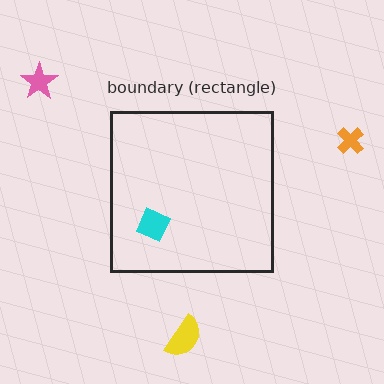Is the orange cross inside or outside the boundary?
Outside.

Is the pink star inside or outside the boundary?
Outside.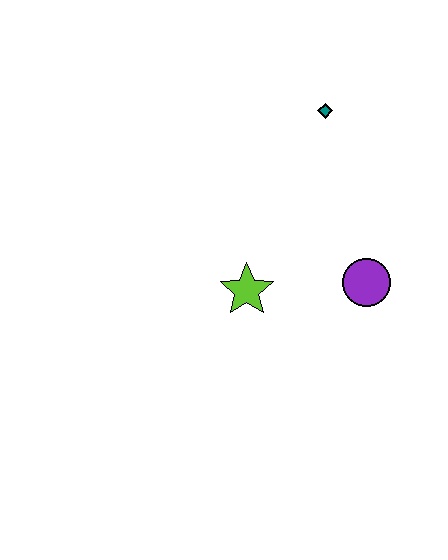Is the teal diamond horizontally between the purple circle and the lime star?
Yes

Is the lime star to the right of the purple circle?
No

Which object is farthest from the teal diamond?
The lime star is farthest from the teal diamond.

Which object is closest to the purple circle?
The lime star is closest to the purple circle.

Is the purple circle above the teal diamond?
No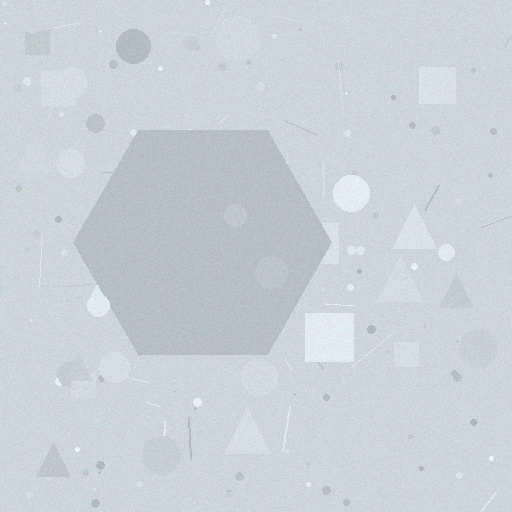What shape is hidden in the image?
A hexagon is hidden in the image.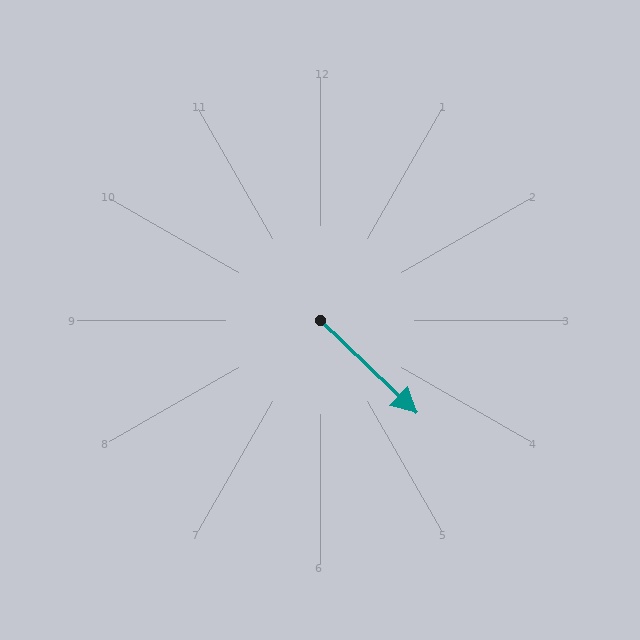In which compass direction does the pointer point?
Southeast.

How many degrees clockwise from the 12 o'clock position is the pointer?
Approximately 134 degrees.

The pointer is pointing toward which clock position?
Roughly 4 o'clock.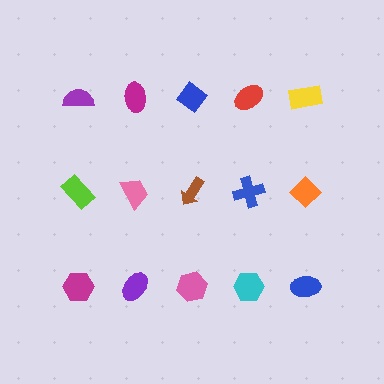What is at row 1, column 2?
A magenta ellipse.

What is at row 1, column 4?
A red ellipse.